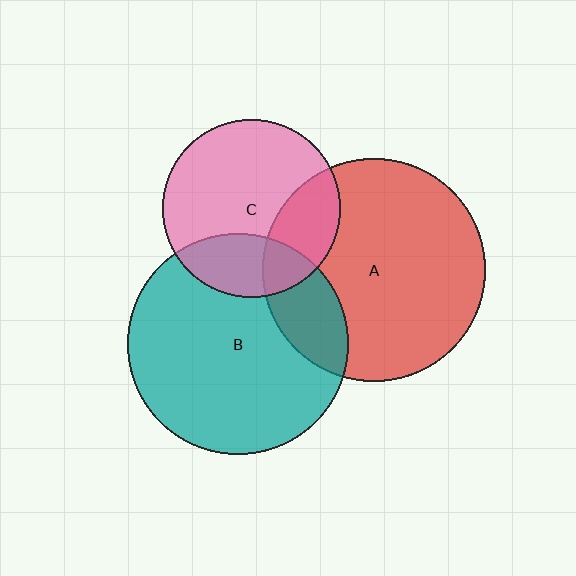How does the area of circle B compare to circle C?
Approximately 1.5 times.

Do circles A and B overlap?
Yes.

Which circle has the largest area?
Circle A (red).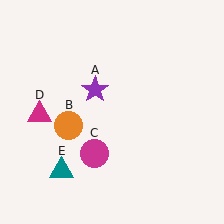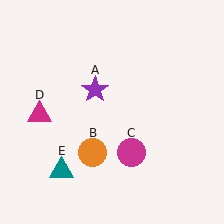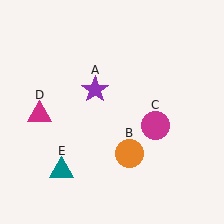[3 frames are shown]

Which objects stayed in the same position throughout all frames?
Purple star (object A) and magenta triangle (object D) and teal triangle (object E) remained stationary.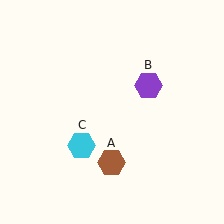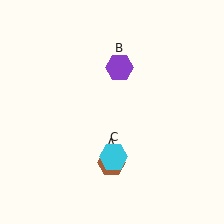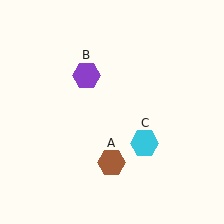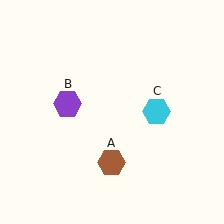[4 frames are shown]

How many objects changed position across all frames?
2 objects changed position: purple hexagon (object B), cyan hexagon (object C).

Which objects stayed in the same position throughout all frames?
Brown hexagon (object A) remained stationary.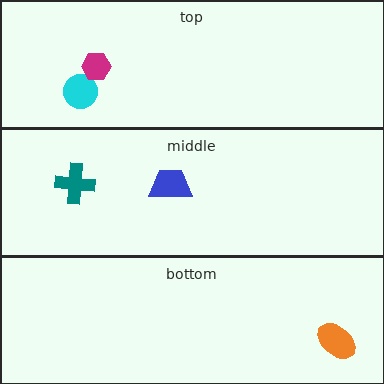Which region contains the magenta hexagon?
The top region.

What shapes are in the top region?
The cyan circle, the magenta hexagon.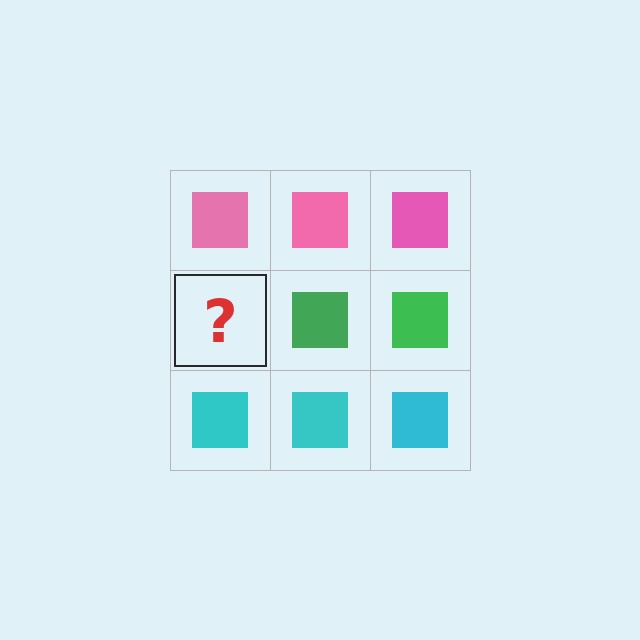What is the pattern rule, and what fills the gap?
The rule is that each row has a consistent color. The gap should be filled with a green square.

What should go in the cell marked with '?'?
The missing cell should contain a green square.